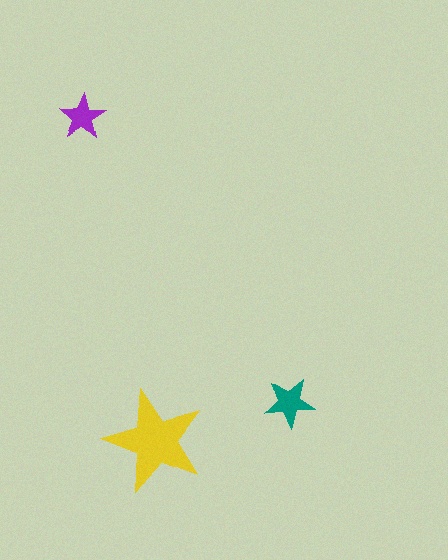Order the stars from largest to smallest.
the yellow one, the teal one, the purple one.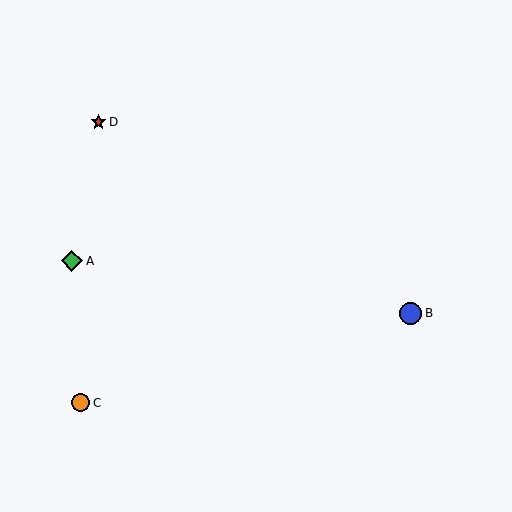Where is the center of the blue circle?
The center of the blue circle is at (410, 313).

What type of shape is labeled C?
Shape C is an orange circle.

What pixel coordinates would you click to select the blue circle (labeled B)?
Click at (410, 313) to select the blue circle B.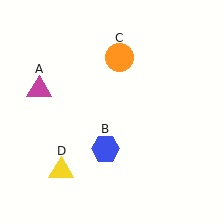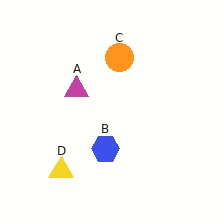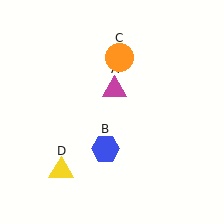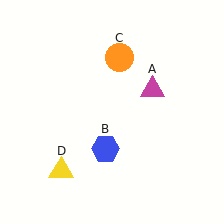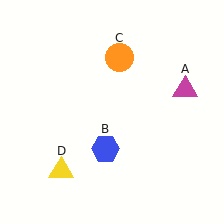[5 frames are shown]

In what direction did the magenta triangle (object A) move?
The magenta triangle (object A) moved right.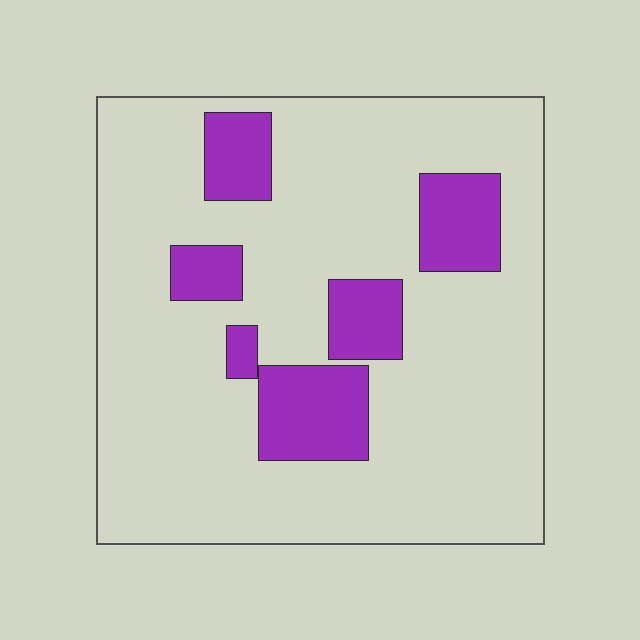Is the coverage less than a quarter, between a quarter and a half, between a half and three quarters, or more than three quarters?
Less than a quarter.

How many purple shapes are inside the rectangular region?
6.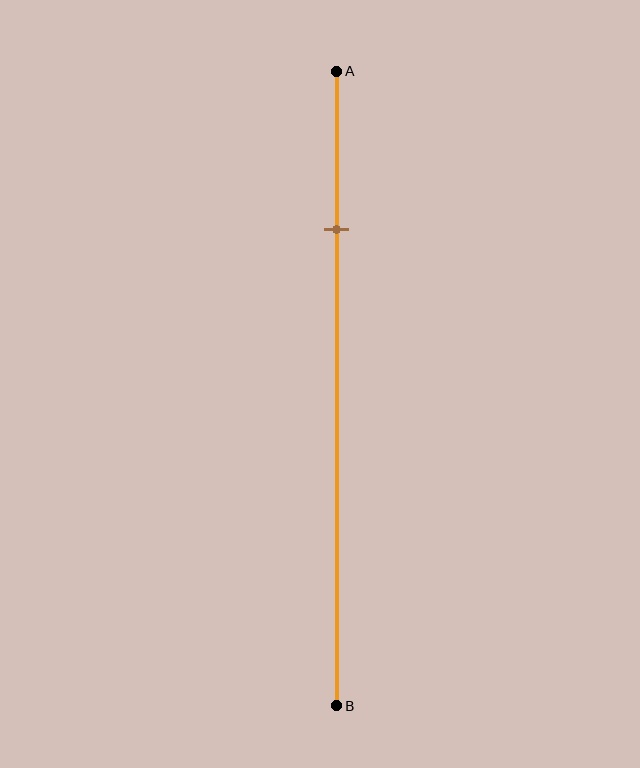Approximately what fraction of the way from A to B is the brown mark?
The brown mark is approximately 25% of the way from A to B.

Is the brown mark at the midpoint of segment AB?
No, the mark is at about 25% from A, not at the 50% midpoint.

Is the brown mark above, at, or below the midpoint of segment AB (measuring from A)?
The brown mark is above the midpoint of segment AB.